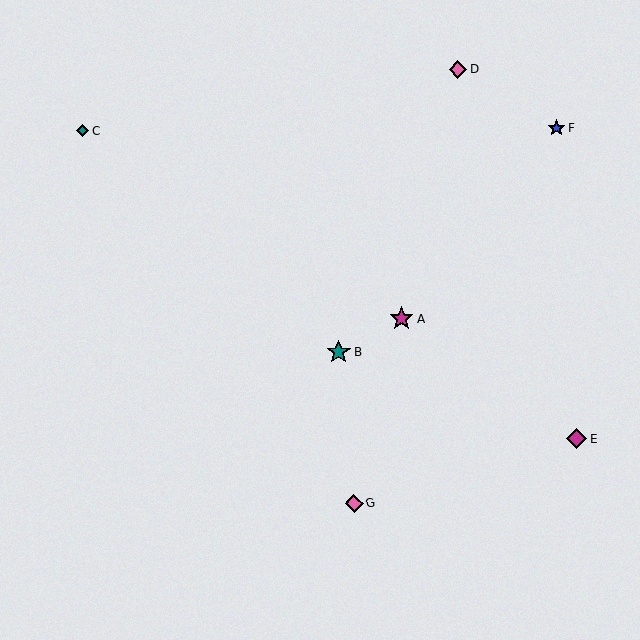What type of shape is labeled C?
Shape C is a teal diamond.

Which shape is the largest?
The teal star (labeled B) is the largest.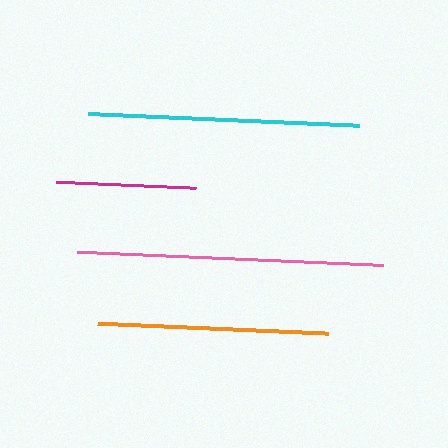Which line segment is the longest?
The pink line is the longest at approximately 307 pixels.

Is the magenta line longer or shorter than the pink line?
The pink line is longer than the magenta line.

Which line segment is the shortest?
The magenta line is the shortest at approximately 140 pixels.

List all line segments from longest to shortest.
From longest to shortest: pink, cyan, orange, magenta.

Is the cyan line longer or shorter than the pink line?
The pink line is longer than the cyan line.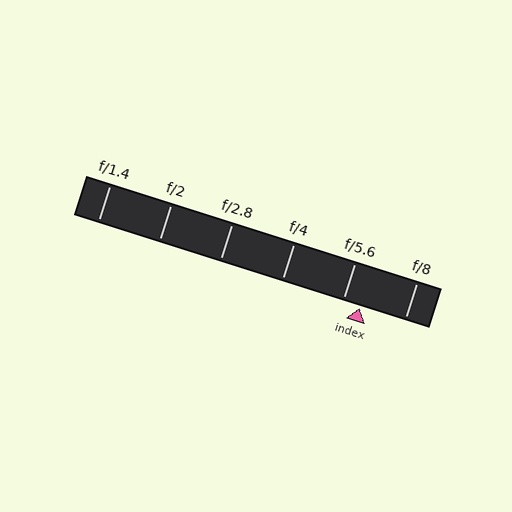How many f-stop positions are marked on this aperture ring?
There are 6 f-stop positions marked.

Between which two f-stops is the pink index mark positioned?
The index mark is between f/5.6 and f/8.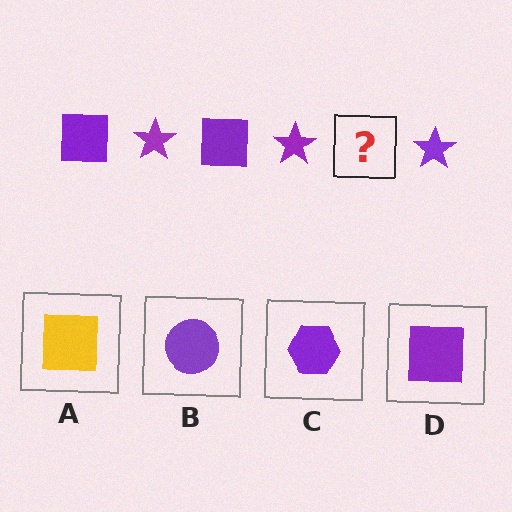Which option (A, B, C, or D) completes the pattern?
D.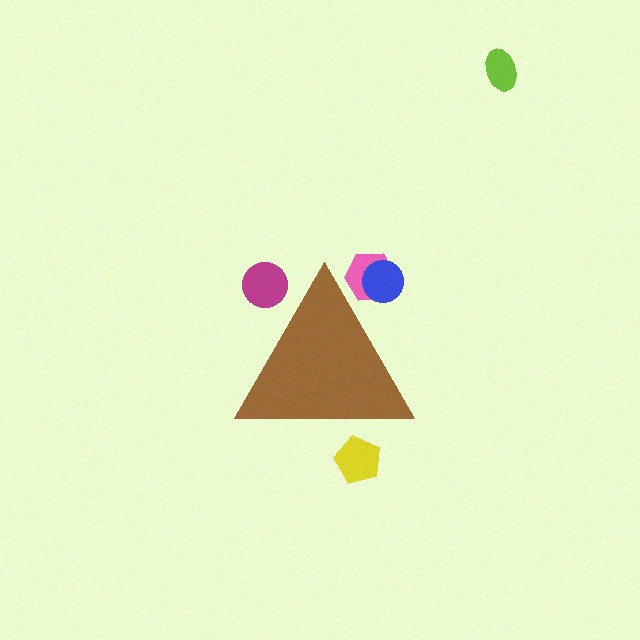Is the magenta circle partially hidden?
Yes, the magenta circle is partially hidden behind the brown triangle.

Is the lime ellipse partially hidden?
No, the lime ellipse is fully visible.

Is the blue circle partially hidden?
Yes, the blue circle is partially hidden behind the brown triangle.